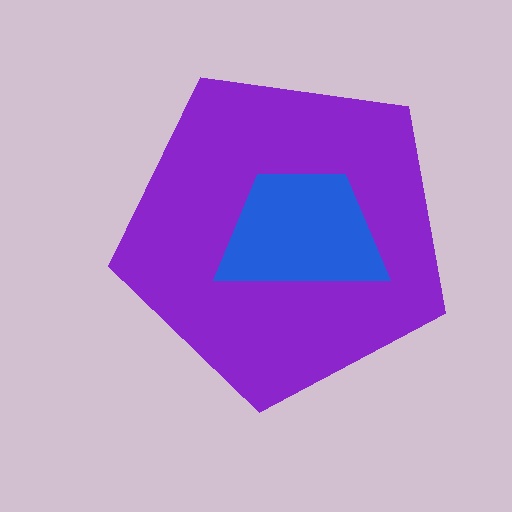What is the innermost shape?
The blue trapezoid.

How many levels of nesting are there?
2.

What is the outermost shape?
The purple pentagon.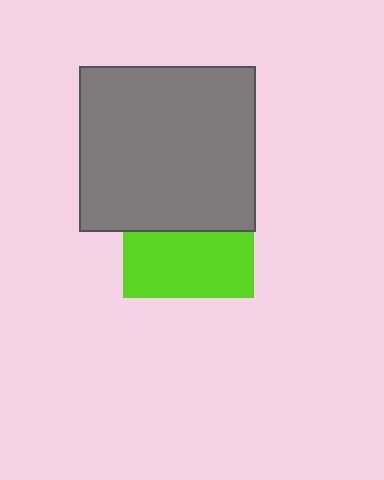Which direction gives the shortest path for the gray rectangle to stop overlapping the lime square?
Moving up gives the shortest separation.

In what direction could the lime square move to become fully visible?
The lime square could move down. That would shift it out from behind the gray rectangle entirely.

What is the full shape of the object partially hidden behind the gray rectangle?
The partially hidden object is a lime square.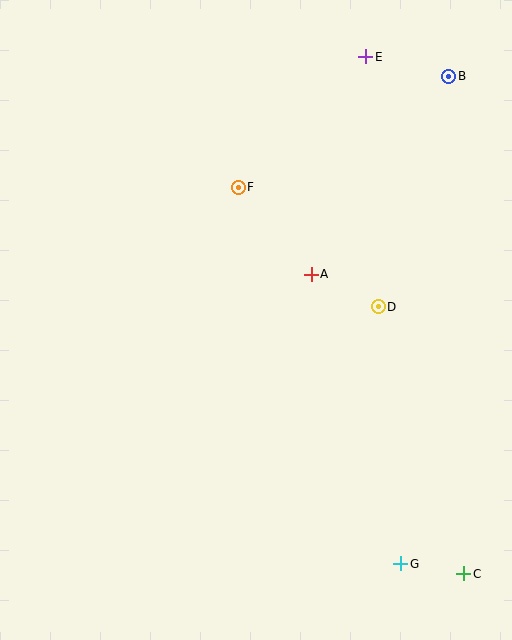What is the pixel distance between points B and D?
The distance between B and D is 241 pixels.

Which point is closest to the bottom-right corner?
Point C is closest to the bottom-right corner.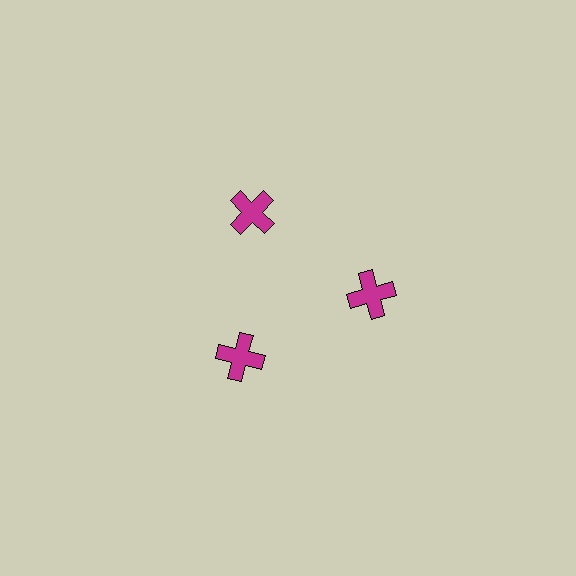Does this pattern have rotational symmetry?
Yes, this pattern has 3-fold rotational symmetry. It looks the same after rotating 120 degrees around the center.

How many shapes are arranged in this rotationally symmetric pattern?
There are 3 shapes, arranged in 3 groups of 1.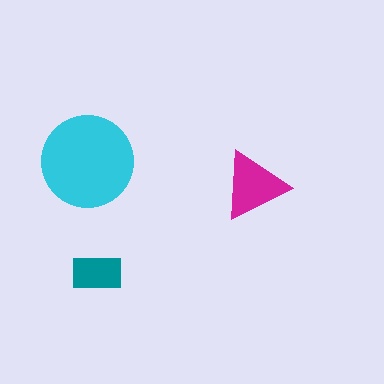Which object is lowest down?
The teal rectangle is bottommost.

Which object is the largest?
The cyan circle.